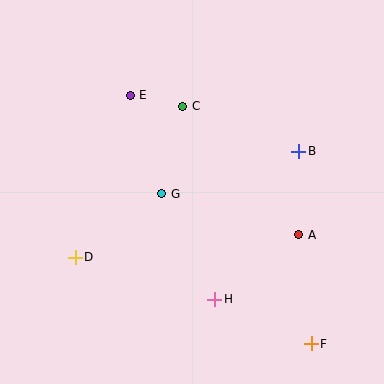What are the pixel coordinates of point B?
Point B is at (299, 151).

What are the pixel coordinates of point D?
Point D is at (75, 257).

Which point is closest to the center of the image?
Point G at (162, 194) is closest to the center.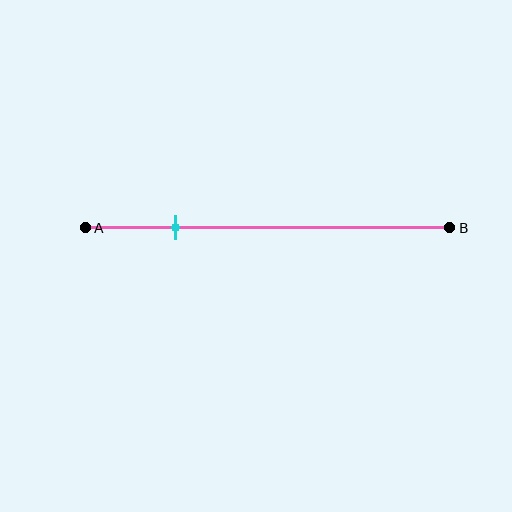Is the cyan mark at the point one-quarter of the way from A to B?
Yes, the mark is approximately at the one-quarter point.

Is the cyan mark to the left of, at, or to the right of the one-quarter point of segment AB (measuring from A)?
The cyan mark is approximately at the one-quarter point of segment AB.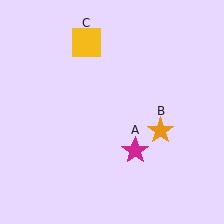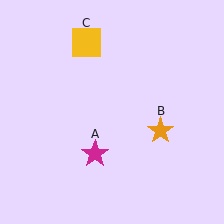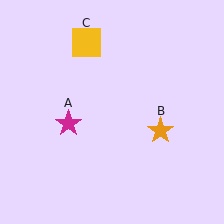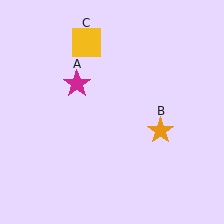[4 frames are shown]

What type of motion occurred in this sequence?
The magenta star (object A) rotated clockwise around the center of the scene.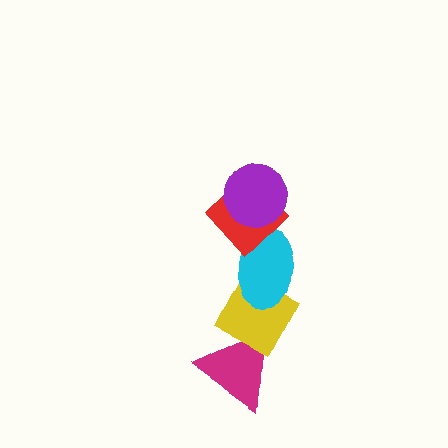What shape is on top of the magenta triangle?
The yellow diamond is on top of the magenta triangle.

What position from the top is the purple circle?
The purple circle is 1st from the top.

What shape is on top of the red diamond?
The purple circle is on top of the red diamond.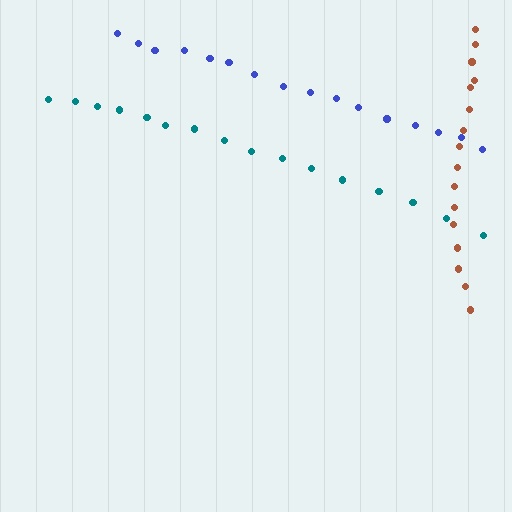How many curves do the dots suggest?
There are 3 distinct paths.